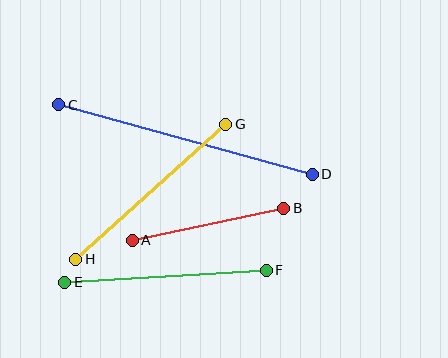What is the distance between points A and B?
The distance is approximately 155 pixels.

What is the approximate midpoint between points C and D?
The midpoint is at approximately (186, 139) pixels.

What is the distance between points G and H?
The distance is approximately 202 pixels.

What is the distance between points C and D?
The distance is approximately 263 pixels.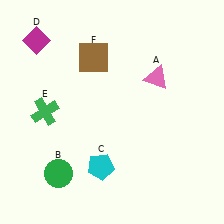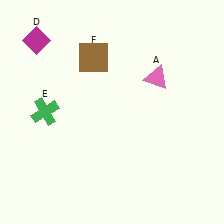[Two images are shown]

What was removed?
The green circle (B), the cyan pentagon (C) were removed in Image 2.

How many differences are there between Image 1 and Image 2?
There are 2 differences between the two images.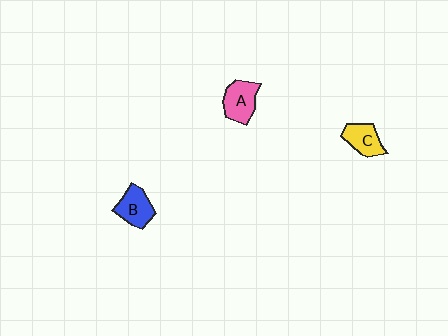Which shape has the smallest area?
Shape C (yellow).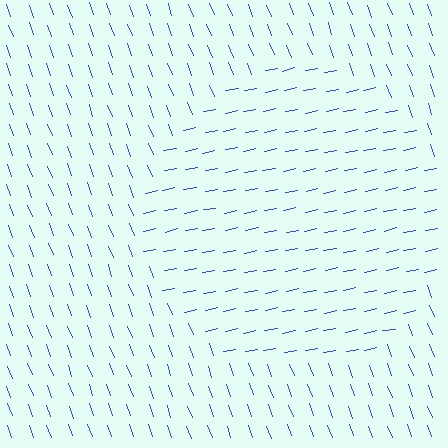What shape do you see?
I see a circle.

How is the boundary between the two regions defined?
The boundary is defined purely by a change in line orientation (approximately 82 degrees difference). All lines are the same color and thickness.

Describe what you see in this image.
The image is filled with small blue line segments. A circle region in the image has lines oriented differently from the surrounding lines, creating a visible texture boundary.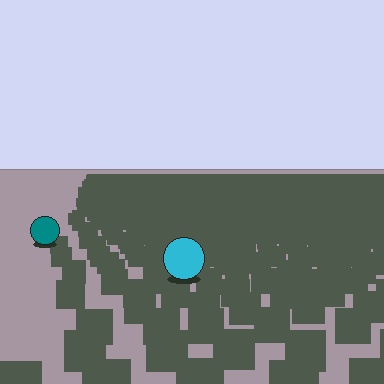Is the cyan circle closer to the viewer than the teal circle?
Yes. The cyan circle is closer — you can tell from the texture gradient: the ground texture is coarser near it.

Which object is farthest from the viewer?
The teal circle is farthest from the viewer. It appears smaller and the ground texture around it is denser.